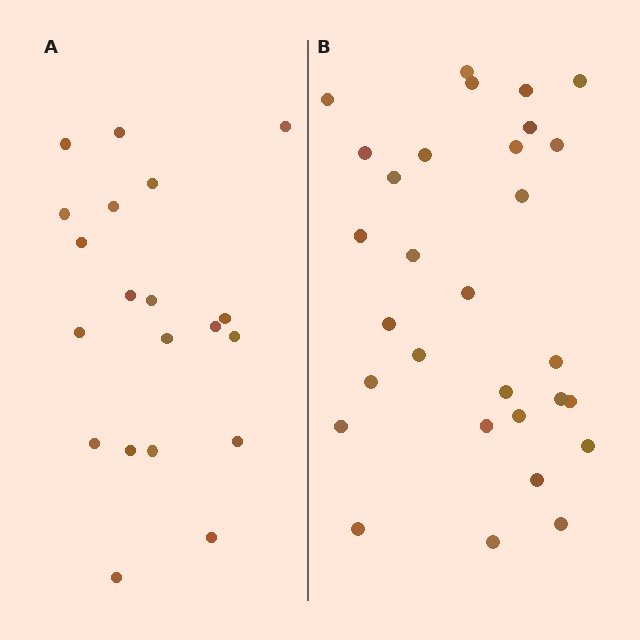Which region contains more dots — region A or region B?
Region B (the right region) has more dots.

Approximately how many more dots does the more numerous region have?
Region B has roughly 10 or so more dots than region A.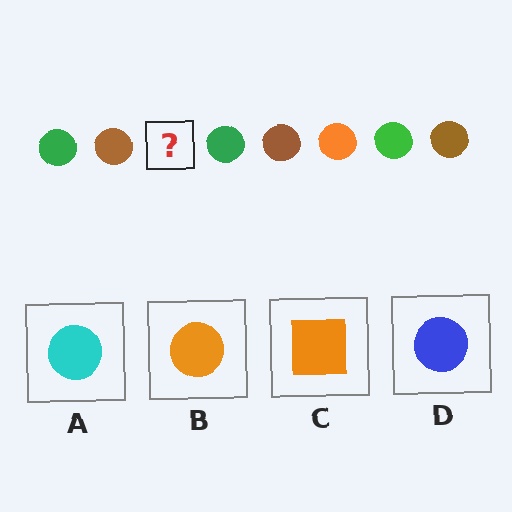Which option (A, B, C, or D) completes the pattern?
B.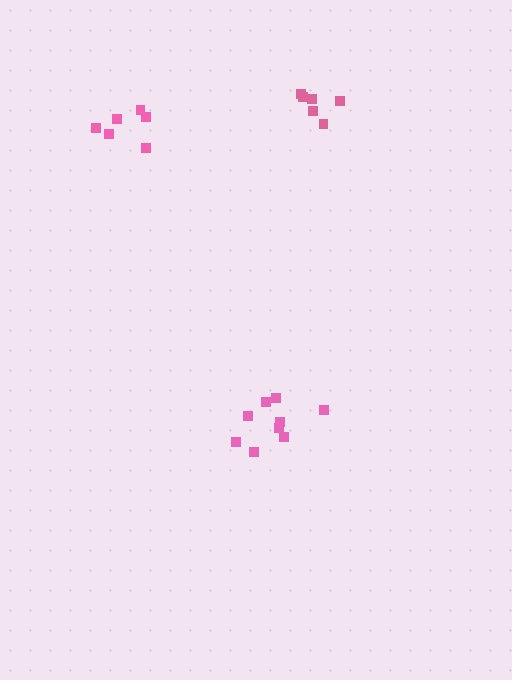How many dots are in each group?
Group 1: 9 dots, Group 2: 6 dots, Group 3: 6 dots (21 total).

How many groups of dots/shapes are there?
There are 3 groups.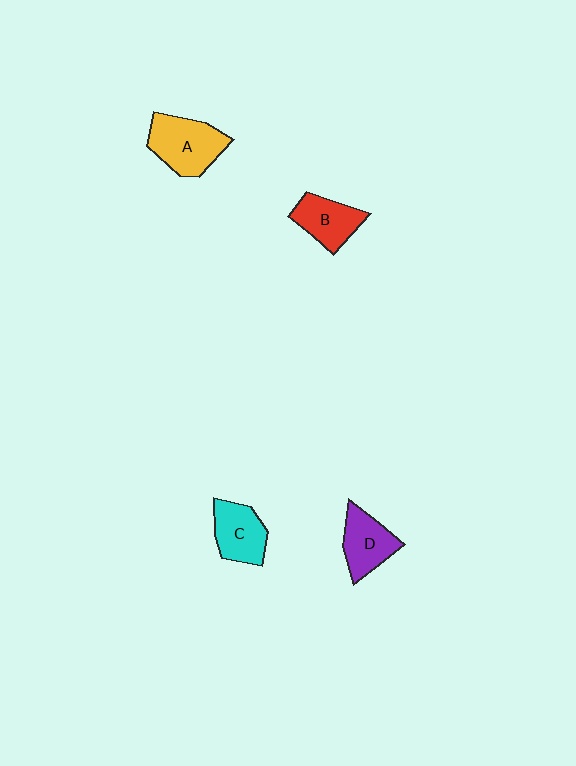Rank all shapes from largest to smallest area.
From largest to smallest: A (yellow), C (cyan), D (purple), B (red).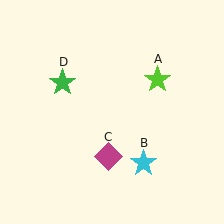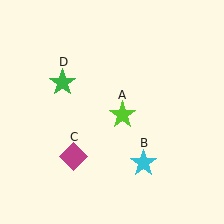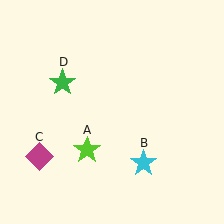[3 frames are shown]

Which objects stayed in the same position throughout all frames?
Cyan star (object B) and green star (object D) remained stationary.